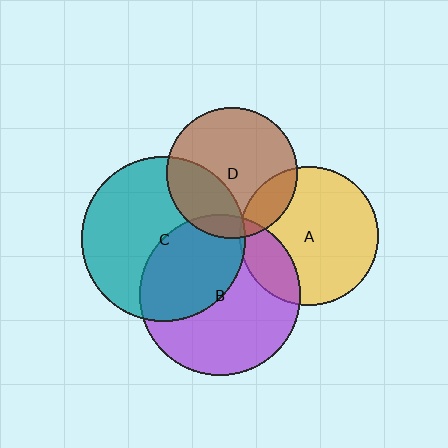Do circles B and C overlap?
Yes.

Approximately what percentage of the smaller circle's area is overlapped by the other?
Approximately 40%.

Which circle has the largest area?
Circle C (teal).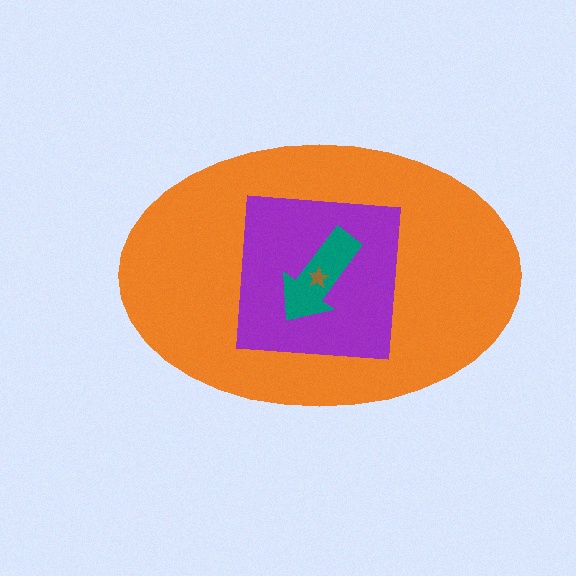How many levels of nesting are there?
4.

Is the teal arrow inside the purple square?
Yes.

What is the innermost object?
The brown star.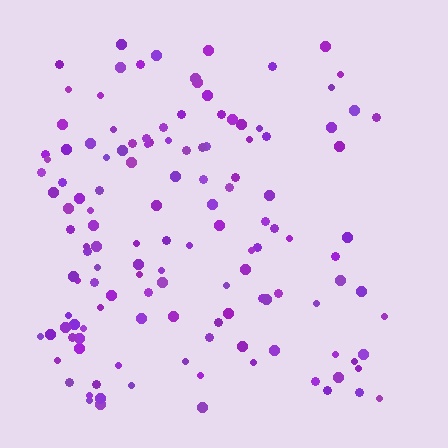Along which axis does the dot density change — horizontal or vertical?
Horizontal.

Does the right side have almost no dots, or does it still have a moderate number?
Still a moderate number, just noticeably fewer than the left.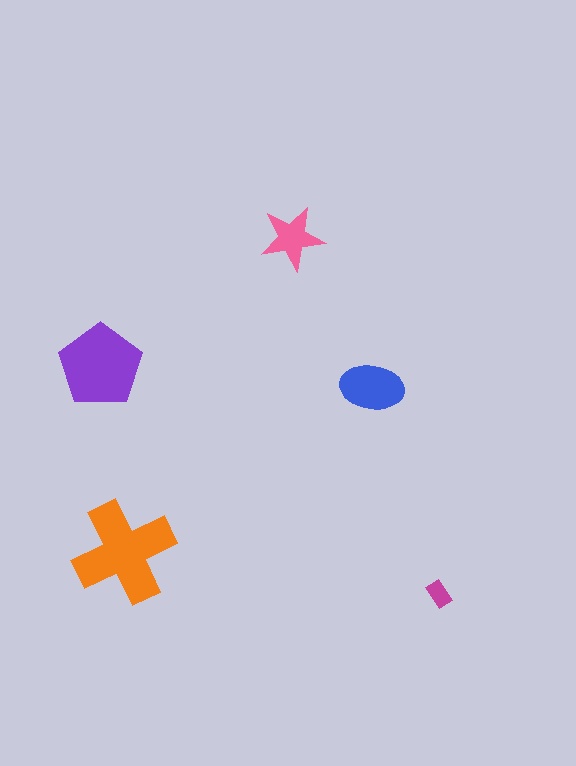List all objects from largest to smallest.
The orange cross, the purple pentagon, the blue ellipse, the pink star, the magenta rectangle.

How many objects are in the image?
There are 5 objects in the image.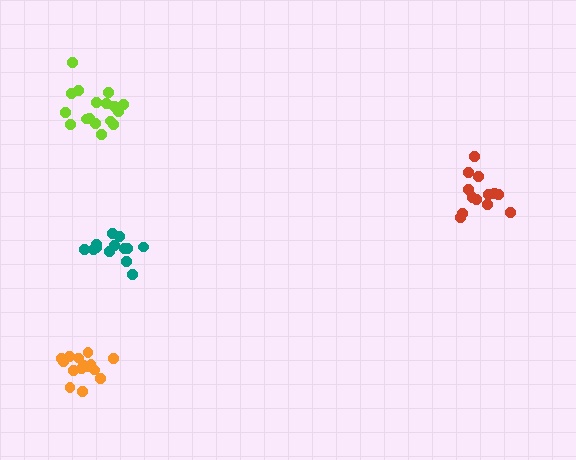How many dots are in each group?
Group 1: 13 dots, Group 2: 15 dots, Group 3: 13 dots, Group 4: 17 dots (58 total).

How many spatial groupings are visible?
There are 4 spatial groupings.